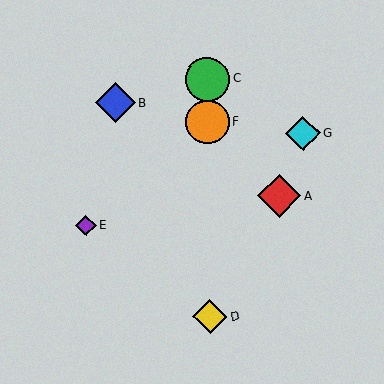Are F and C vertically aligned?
Yes, both are at x≈208.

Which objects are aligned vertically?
Objects C, D, F are aligned vertically.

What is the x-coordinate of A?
Object A is at x≈279.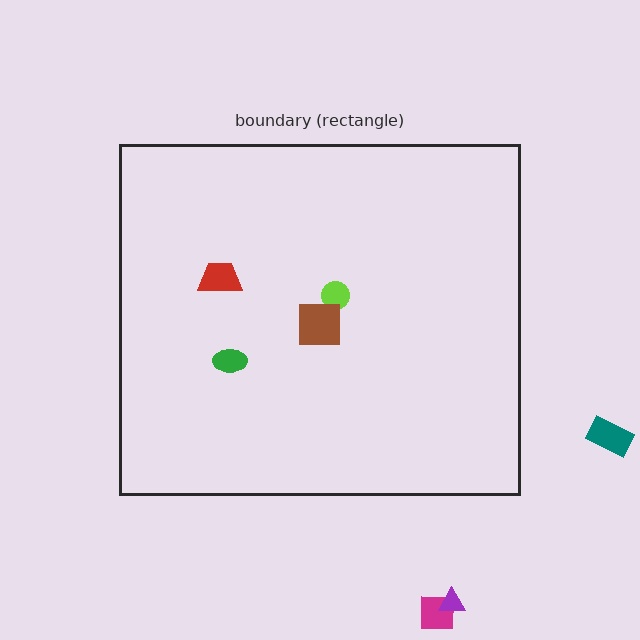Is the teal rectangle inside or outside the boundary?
Outside.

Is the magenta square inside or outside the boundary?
Outside.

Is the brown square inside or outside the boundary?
Inside.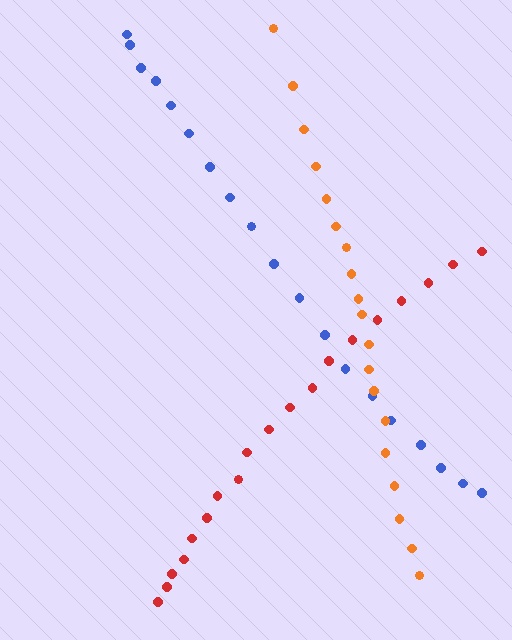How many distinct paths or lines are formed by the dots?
There are 3 distinct paths.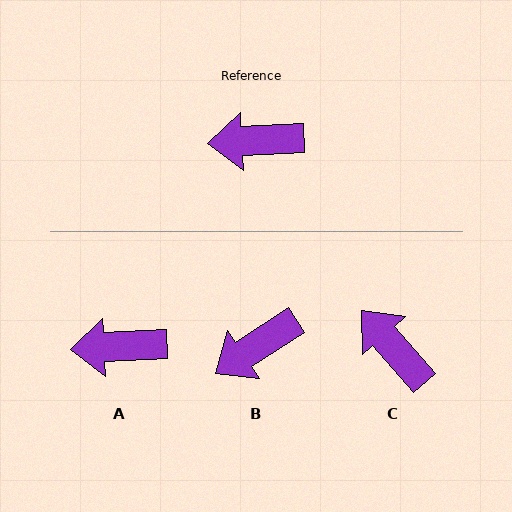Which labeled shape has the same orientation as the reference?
A.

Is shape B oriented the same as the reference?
No, it is off by about 31 degrees.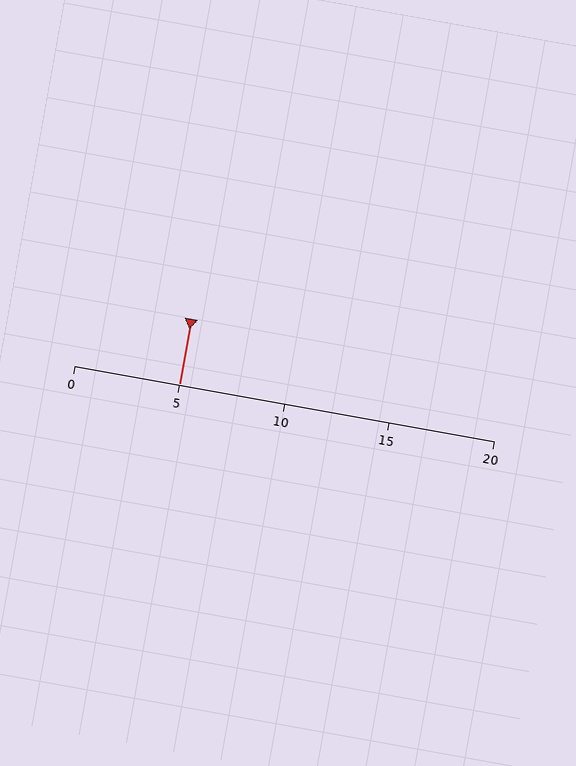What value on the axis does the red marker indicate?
The marker indicates approximately 5.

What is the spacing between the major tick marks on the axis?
The major ticks are spaced 5 apart.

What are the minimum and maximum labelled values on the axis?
The axis runs from 0 to 20.